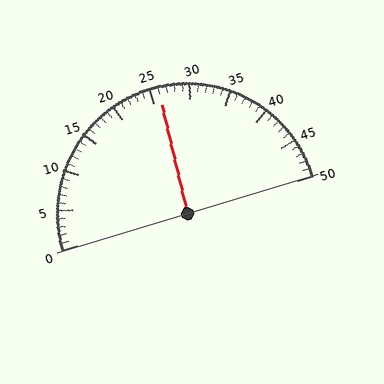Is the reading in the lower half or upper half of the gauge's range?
The reading is in the upper half of the range (0 to 50).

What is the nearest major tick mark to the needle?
The nearest major tick mark is 25.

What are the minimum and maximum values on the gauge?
The gauge ranges from 0 to 50.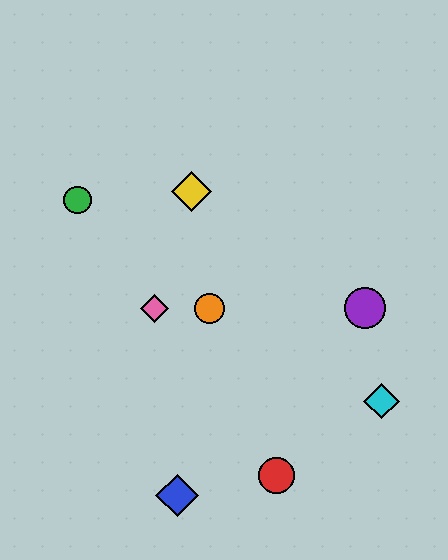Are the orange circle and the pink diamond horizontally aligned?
Yes, both are at y≈308.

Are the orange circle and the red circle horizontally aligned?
No, the orange circle is at y≈308 and the red circle is at y≈476.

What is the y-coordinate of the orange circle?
The orange circle is at y≈308.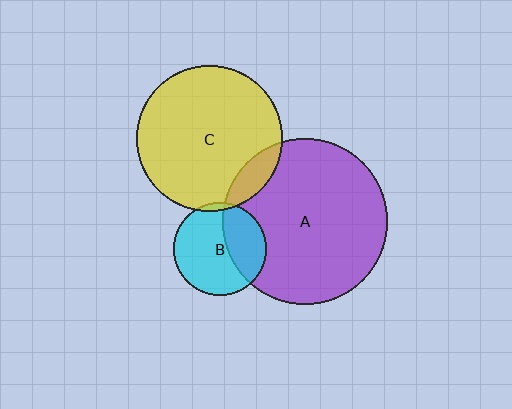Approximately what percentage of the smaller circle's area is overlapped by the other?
Approximately 35%.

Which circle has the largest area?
Circle A (purple).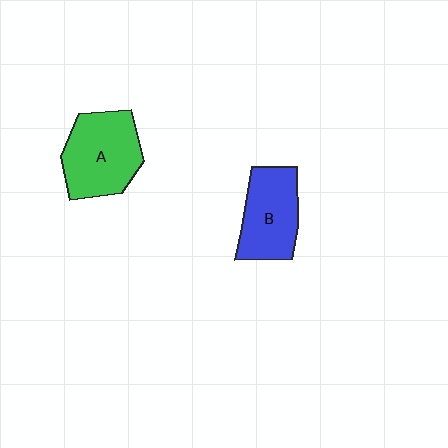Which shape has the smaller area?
Shape B (blue).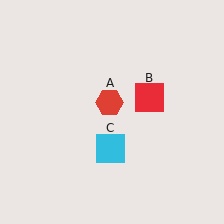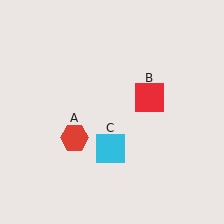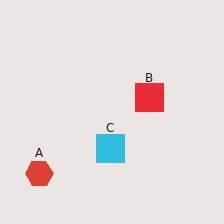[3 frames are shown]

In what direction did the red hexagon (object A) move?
The red hexagon (object A) moved down and to the left.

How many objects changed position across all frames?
1 object changed position: red hexagon (object A).